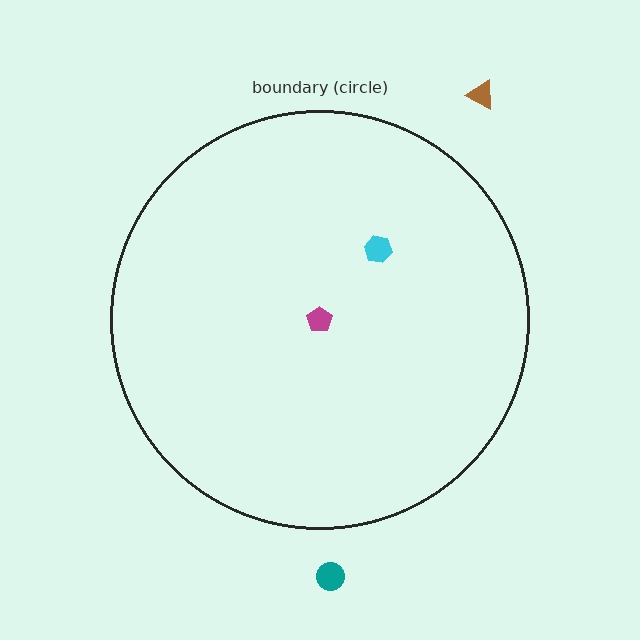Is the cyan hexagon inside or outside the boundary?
Inside.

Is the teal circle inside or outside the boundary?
Outside.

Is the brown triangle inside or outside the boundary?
Outside.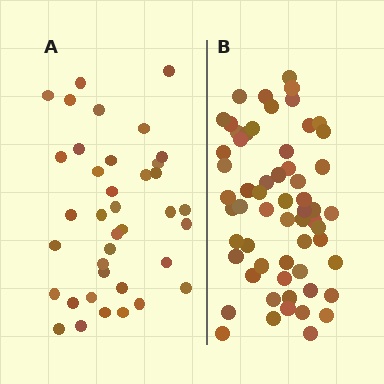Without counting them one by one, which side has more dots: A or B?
Region B (the right region) has more dots.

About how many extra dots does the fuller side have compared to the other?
Region B has approximately 20 more dots than region A.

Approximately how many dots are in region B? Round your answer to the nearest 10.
About 60 dots.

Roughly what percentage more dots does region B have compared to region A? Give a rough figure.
About 60% more.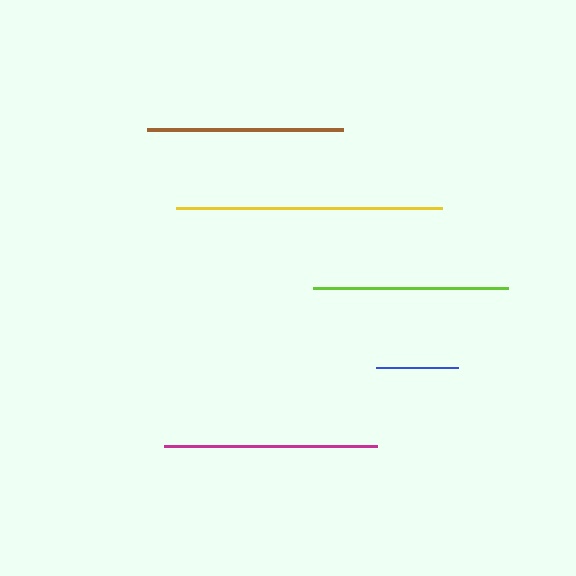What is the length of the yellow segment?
The yellow segment is approximately 266 pixels long.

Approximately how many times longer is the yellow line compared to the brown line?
The yellow line is approximately 1.4 times the length of the brown line.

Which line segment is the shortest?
The blue line is the shortest at approximately 82 pixels.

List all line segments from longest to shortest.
From longest to shortest: yellow, magenta, brown, lime, blue.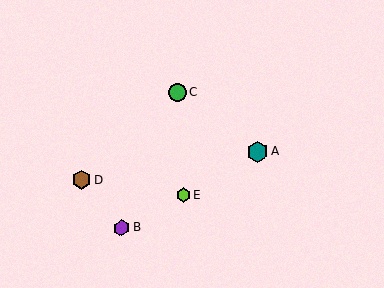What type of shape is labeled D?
Shape D is a brown hexagon.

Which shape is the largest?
The teal hexagon (labeled A) is the largest.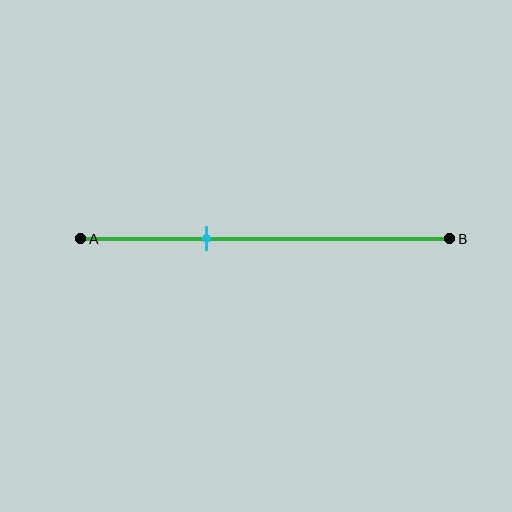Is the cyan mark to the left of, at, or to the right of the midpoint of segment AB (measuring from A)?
The cyan mark is to the left of the midpoint of segment AB.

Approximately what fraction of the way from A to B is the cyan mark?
The cyan mark is approximately 35% of the way from A to B.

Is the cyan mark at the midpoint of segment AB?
No, the mark is at about 35% from A, not at the 50% midpoint.